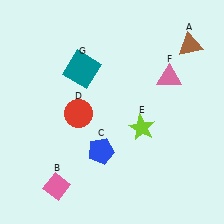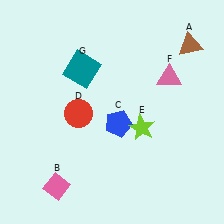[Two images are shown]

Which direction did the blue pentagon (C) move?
The blue pentagon (C) moved up.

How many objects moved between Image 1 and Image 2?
1 object moved between the two images.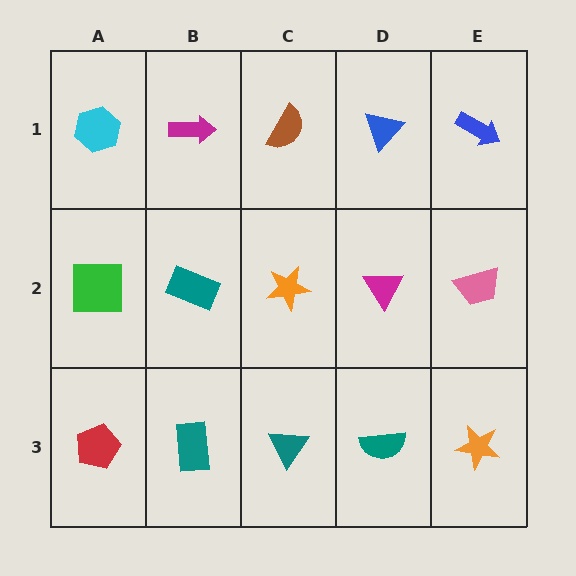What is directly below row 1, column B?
A teal rectangle.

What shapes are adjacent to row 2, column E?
A blue arrow (row 1, column E), an orange star (row 3, column E), a magenta triangle (row 2, column D).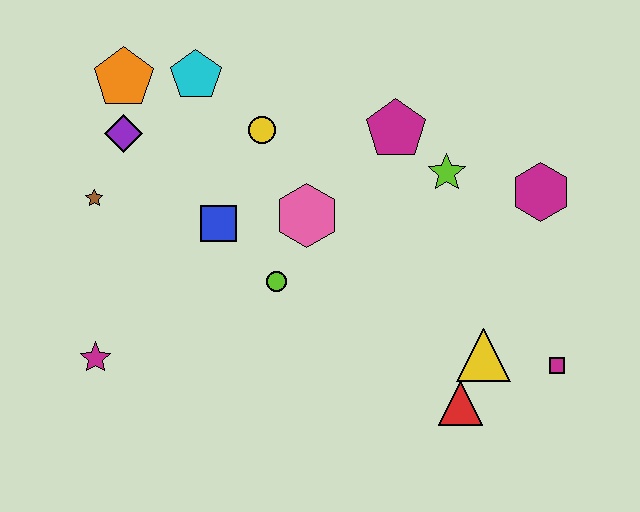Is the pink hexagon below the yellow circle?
Yes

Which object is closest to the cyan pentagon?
The orange pentagon is closest to the cyan pentagon.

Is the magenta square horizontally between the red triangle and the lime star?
No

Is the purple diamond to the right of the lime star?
No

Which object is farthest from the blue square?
The magenta square is farthest from the blue square.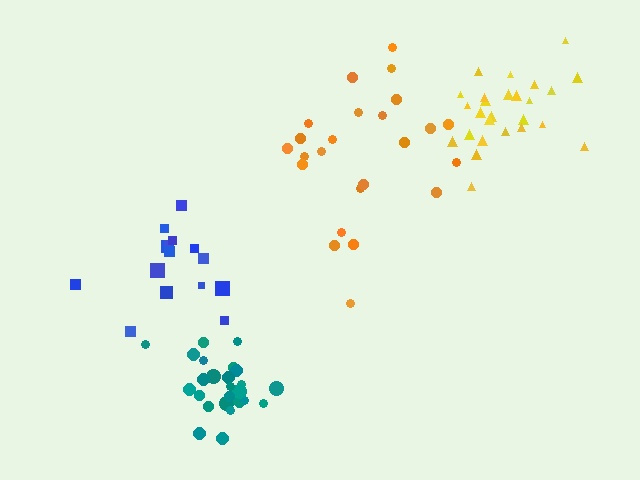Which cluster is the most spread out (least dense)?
Orange.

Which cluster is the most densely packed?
Teal.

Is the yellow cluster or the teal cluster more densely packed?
Teal.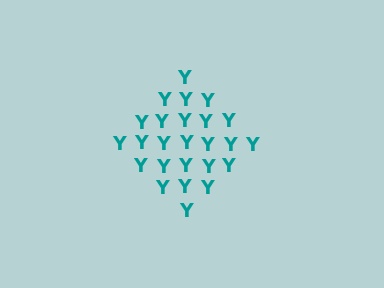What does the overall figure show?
The overall figure shows a diamond.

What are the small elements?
The small elements are letter Y's.